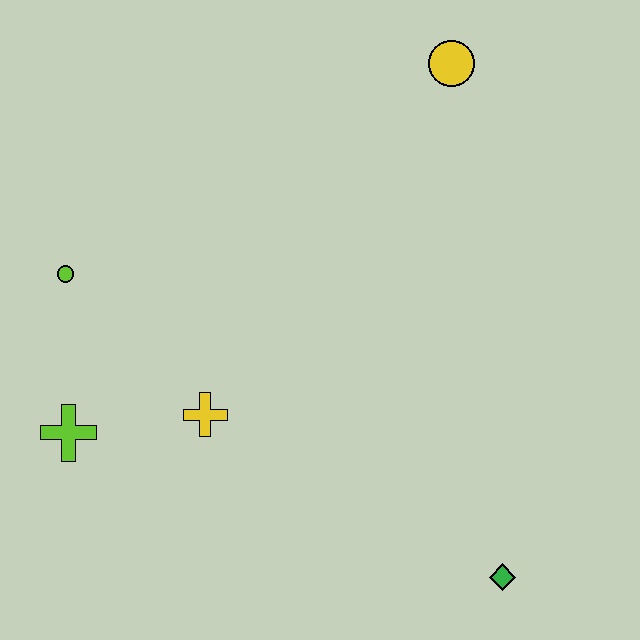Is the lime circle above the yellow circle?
No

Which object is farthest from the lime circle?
The green diamond is farthest from the lime circle.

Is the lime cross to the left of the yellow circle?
Yes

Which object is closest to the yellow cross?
The lime cross is closest to the yellow cross.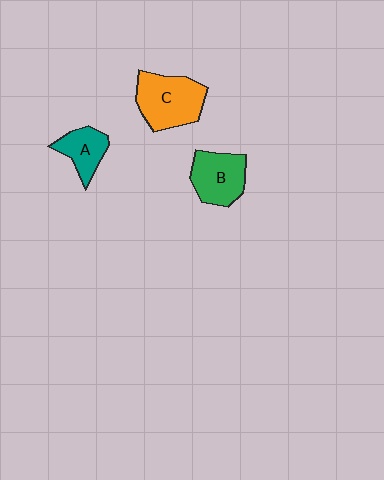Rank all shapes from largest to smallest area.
From largest to smallest: C (orange), B (green), A (teal).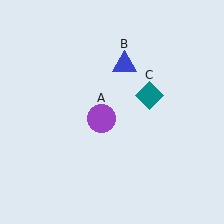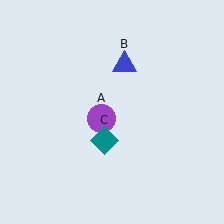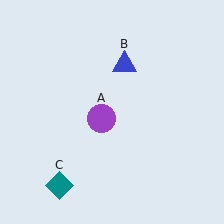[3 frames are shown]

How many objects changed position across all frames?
1 object changed position: teal diamond (object C).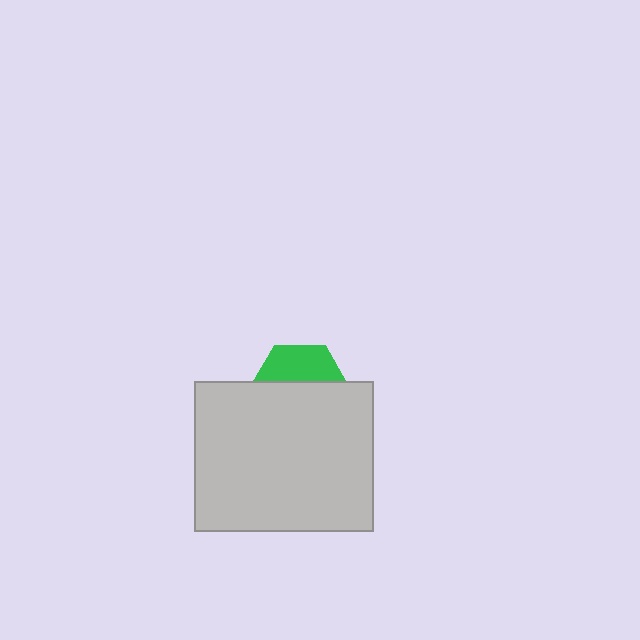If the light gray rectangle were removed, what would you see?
You would see the complete green hexagon.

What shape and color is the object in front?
The object in front is a light gray rectangle.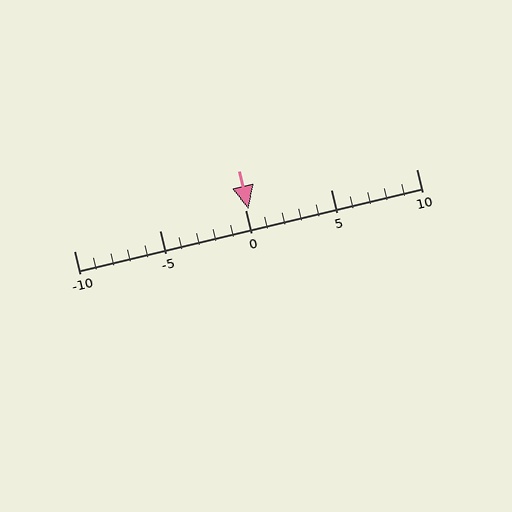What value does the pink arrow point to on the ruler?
The pink arrow points to approximately 0.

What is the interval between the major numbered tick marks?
The major tick marks are spaced 5 units apart.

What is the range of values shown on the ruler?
The ruler shows values from -10 to 10.